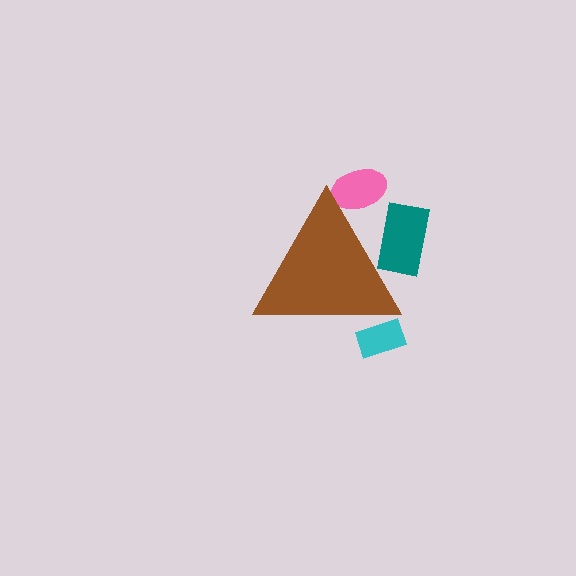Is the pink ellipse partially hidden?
Yes, the pink ellipse is partially hidden behind the brown triangle.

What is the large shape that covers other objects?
A brown triangle.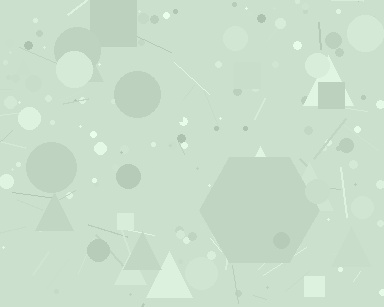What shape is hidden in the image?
A hexagon is hidden in the image.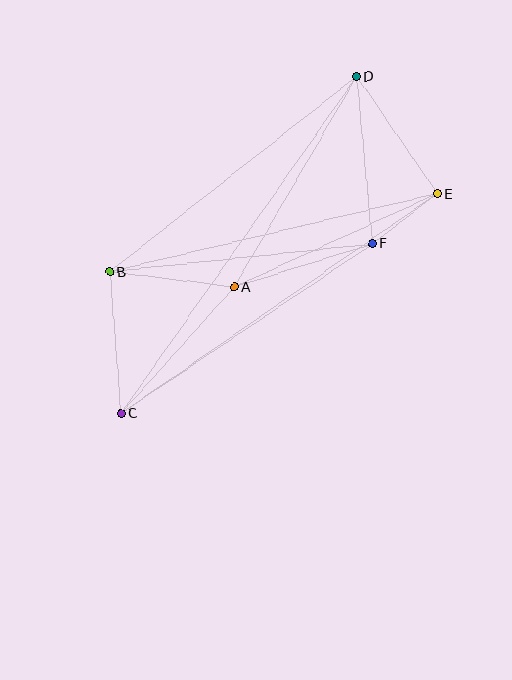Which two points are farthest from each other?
Points C and D are farthest from each other.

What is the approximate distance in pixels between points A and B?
The distance between A and B is approximately 125 pixels.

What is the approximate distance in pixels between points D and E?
The distance between D and E is approximately 142 pixels.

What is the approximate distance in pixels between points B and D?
The distance between B and D is approximately 315 pixels.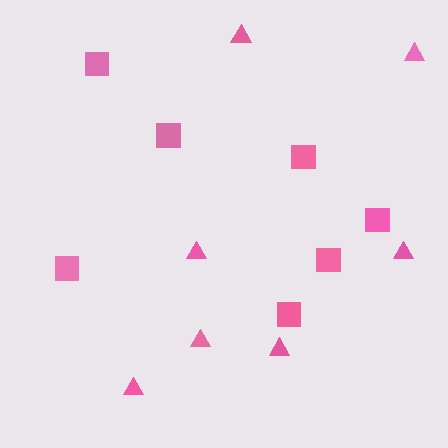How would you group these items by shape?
There are 2 groups: one group of squares (7) and one group of triangles (7).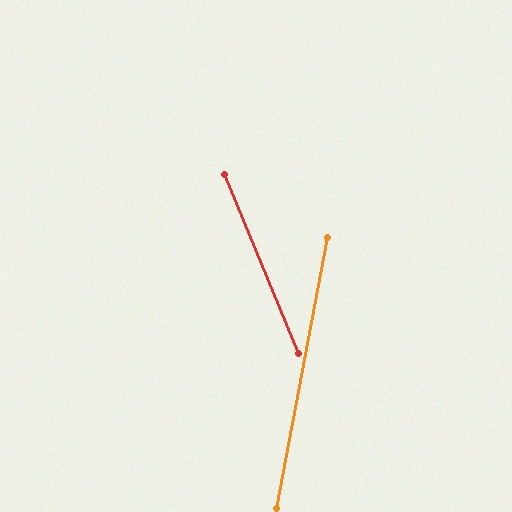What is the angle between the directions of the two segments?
Approximately 33 degrees.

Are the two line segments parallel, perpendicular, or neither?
Neither parallel nor perpendicular — they differ by about 33°.